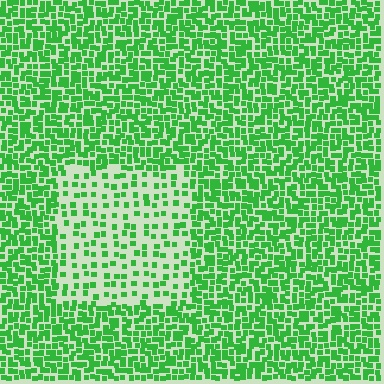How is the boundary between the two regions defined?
The boundary is defined by a change in element density (approximately 2.5x ratio). All elements are the same color, size, and shape.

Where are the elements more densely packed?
The elements are more densely packed outside the rectangle boundary.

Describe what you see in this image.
The image contains small green elements arranged at two different densities. A rectangle-shaped region is visible where the elements are less densely packed than the surrounding area.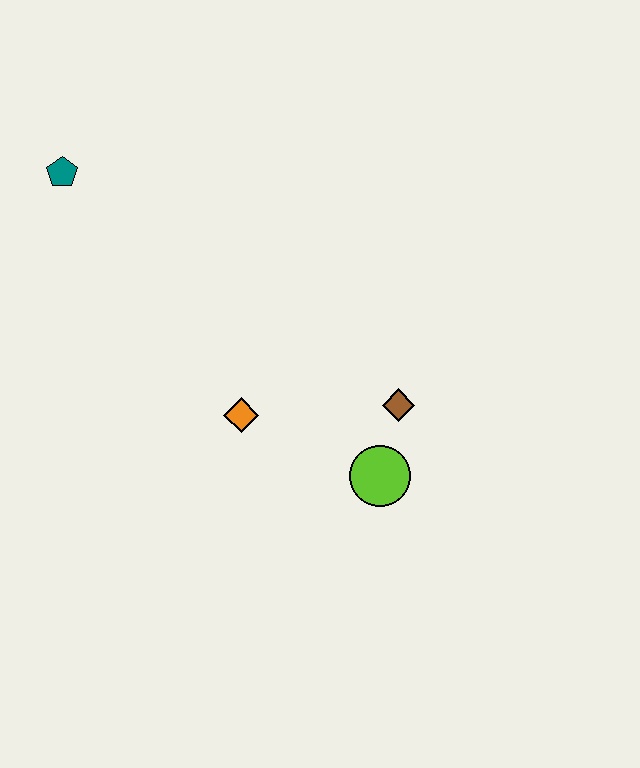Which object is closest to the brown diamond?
The lime circle is closest to the brown diamond.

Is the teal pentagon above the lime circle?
Yes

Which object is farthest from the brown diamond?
The teal pentagon is farthest from the brown diamond.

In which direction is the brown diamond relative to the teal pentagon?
The brown diamond is to the right of the teal pentagon.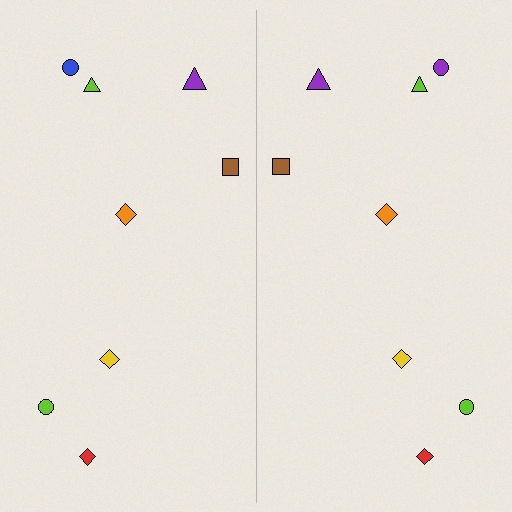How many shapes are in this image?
There are 16 shapes in this image.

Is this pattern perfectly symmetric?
No, the pattern is not perfectly symmetric. The purple circle on the right side breaks the symmetry — its mirror counterpart is blue.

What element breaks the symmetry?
The purple circle on the right side breaks the symmetry — its mirror counterpart is blue.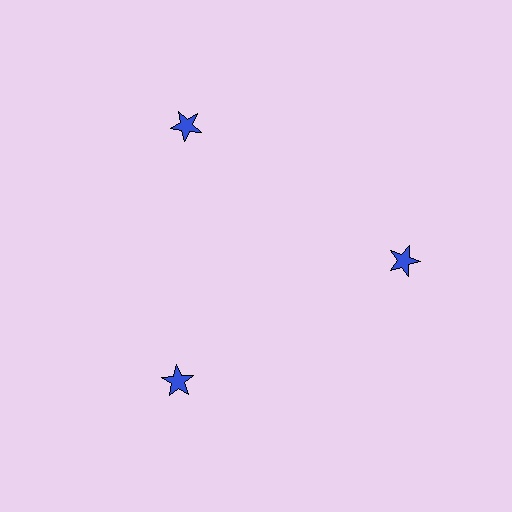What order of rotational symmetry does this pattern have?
This pattern has 3-fold rotational symmetry.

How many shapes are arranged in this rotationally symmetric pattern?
There are 3 shapes, arranged in 3 groups of 1.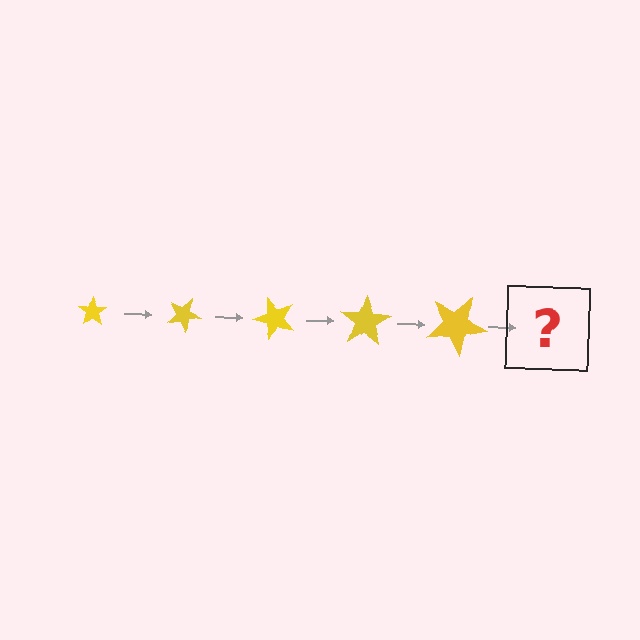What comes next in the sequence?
The next element should be a star, larger than the previous one and rotated 125 degrees from the start.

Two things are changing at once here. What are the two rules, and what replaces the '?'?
The two rules are that the star grows larger each step and it rotates 25 degrees each step. The '?' should be a star, larger than the previous one and rotated 125 degrees from the start.